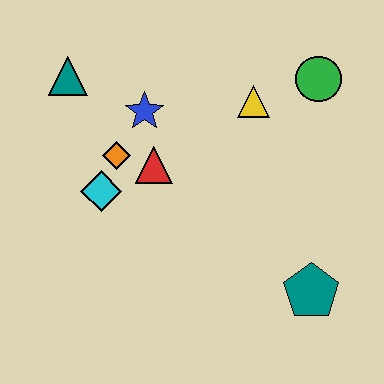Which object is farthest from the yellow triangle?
The teal pentagon is farthest from the yellow triangle.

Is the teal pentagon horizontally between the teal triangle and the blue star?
No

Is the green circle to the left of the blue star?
No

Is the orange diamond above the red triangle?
Yes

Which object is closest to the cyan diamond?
The orange diamond is closest to the cyan diamond.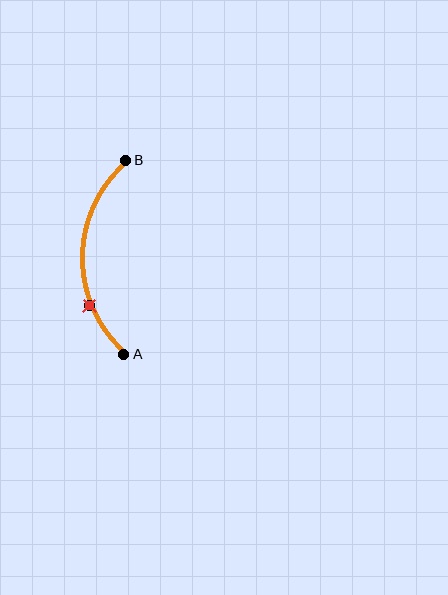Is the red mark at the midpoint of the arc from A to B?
No. The red mark lies on the arc but is closer to endpoint A. The arc midpoint would be at the point on the curve equidistant along the arc from both A and B.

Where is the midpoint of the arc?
The arc midpoint is the point on the curve farthest from the straight line joining A and B. It sits to the left of that line.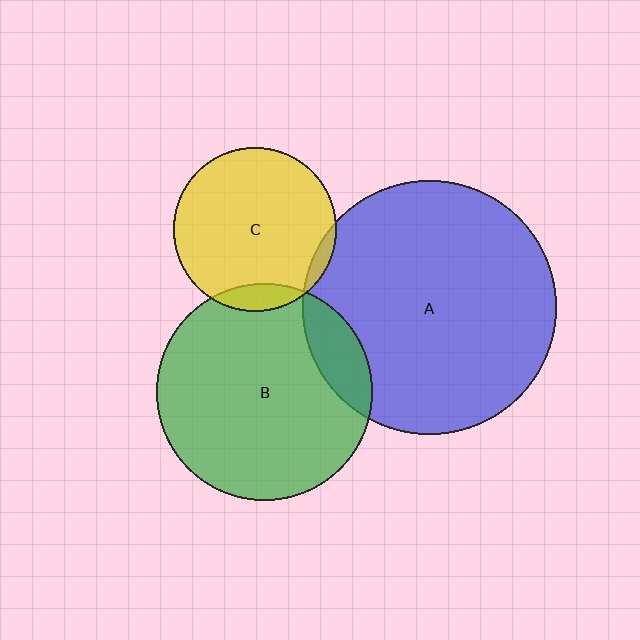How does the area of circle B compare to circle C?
Approximately 1.8 times.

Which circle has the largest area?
Circle A (blue).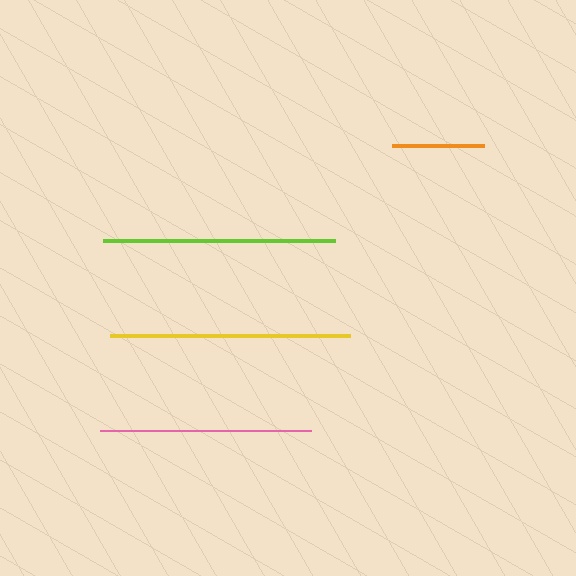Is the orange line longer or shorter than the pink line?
The pink line is longer than the orange line.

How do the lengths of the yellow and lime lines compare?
The yellow and lime lines are approximately the same length.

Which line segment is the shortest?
The orange line is the shortest at approximately 92 pixels.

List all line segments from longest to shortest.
From longest to shortest: yellow, lime, pink, orange.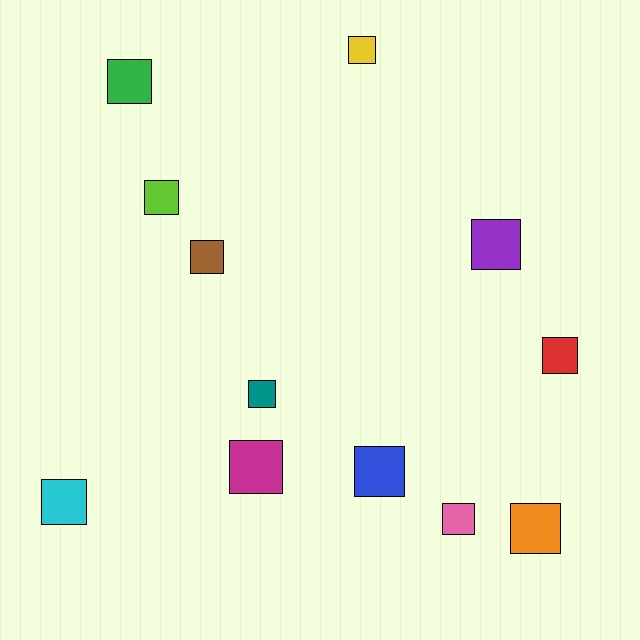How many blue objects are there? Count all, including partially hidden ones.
There is 1 blue object.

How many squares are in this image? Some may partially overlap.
There are 12 squares.